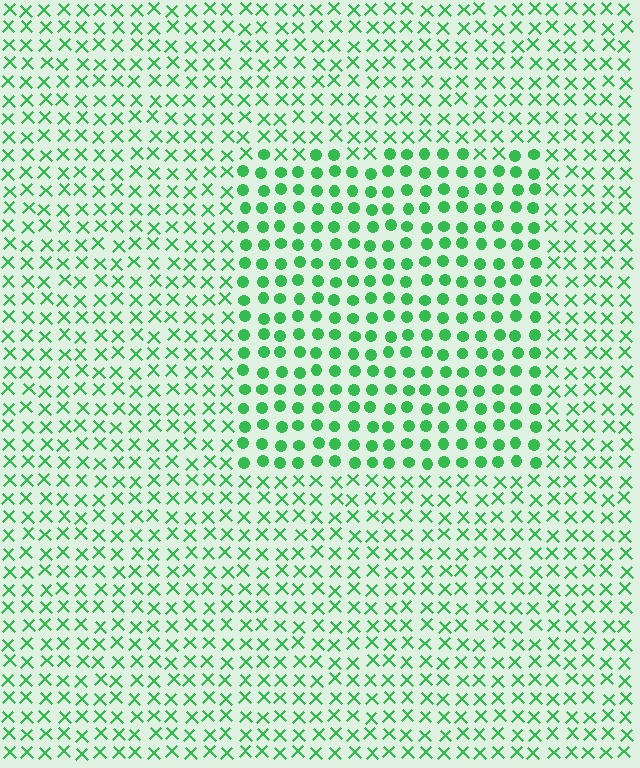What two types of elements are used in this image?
The image uses circles inside the rectangle region and X marks outside it.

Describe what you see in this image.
The image is filled with small green elements arranged in a uniform grid. A rectangle-shaped region contains circles, while the surrounding area contains X marks. The boundary is defined purely by the change in element shape.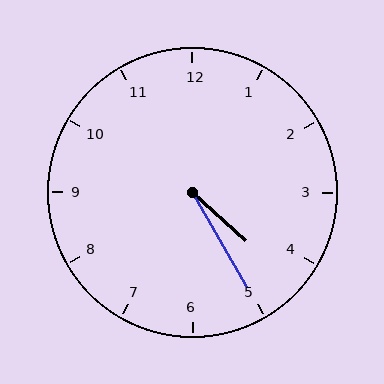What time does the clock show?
4:25.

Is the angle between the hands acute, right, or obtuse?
It is acute.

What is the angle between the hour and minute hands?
Approximately 18 degrees.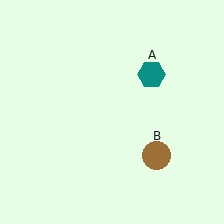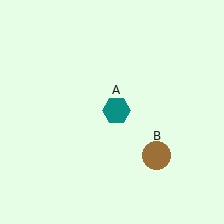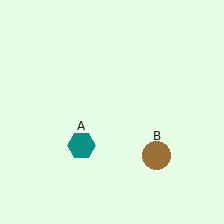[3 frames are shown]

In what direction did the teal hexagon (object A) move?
The teal hexagon (object A) moved down and to the left.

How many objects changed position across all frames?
1 object changed position: teal hexagon (object A).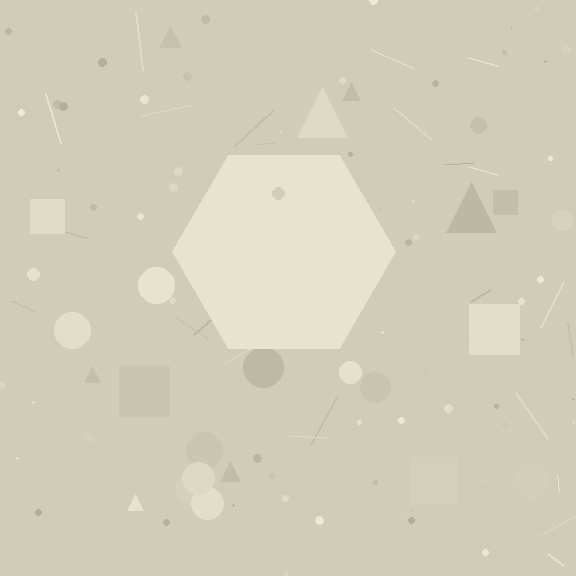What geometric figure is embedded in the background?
A hexagon is embedded in the background.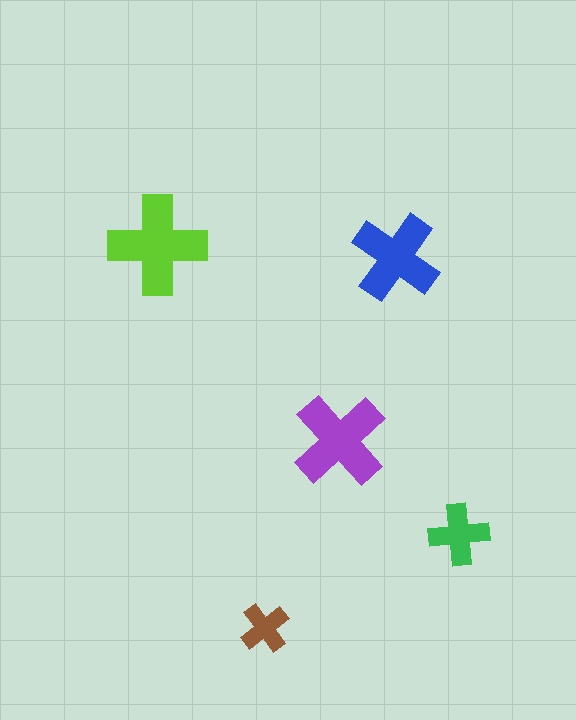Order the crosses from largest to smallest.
the lime one, the purple one, the blue one, the green one, the brown one.